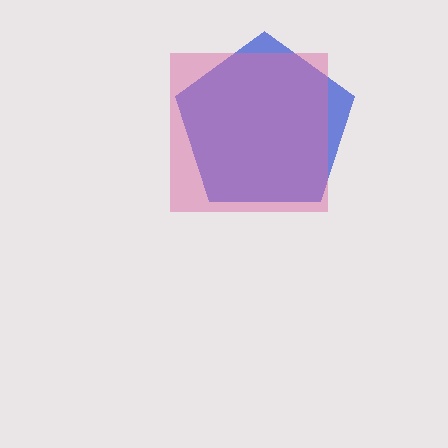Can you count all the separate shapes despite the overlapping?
Yes, there are 2 separate shapes.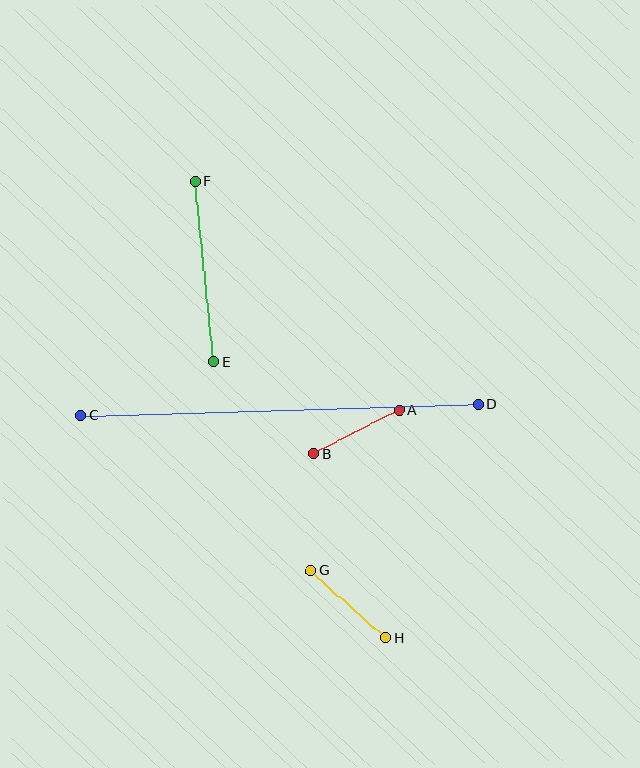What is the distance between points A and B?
The distance is approximately 96 pixels.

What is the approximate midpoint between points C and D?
The midpoint is at approximately (279, 410) pixels.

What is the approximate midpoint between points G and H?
The midpoint is at approximately (348, 604) pixels.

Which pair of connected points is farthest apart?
Points C and D are farthest apart.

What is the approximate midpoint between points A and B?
The midpoint is at approximately (356, 432) pixels.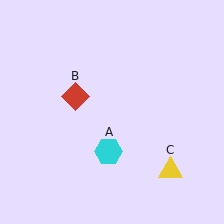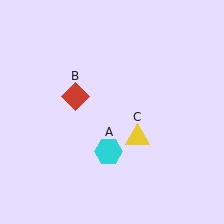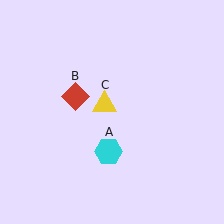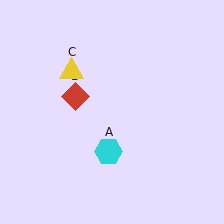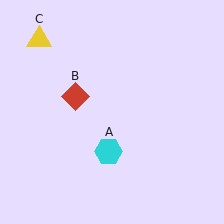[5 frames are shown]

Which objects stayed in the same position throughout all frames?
Cyan hexagon (object A) and red diamond (object B) remained stationary.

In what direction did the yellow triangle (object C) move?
The yellow triangle (object C) moved up and to the left.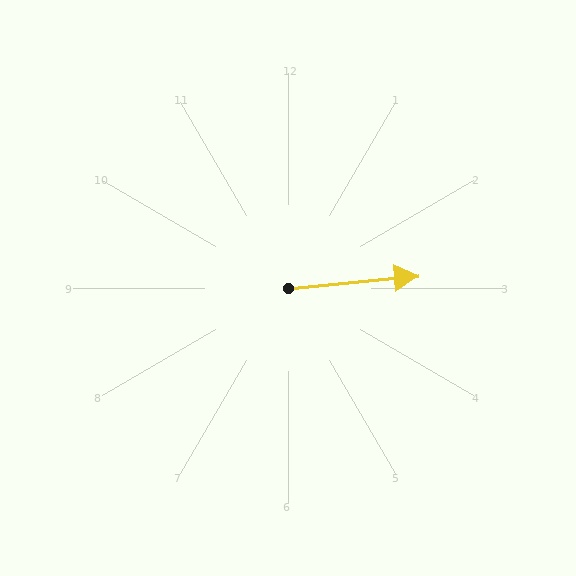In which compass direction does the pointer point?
East.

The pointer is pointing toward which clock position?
Roughly 3 o'clock.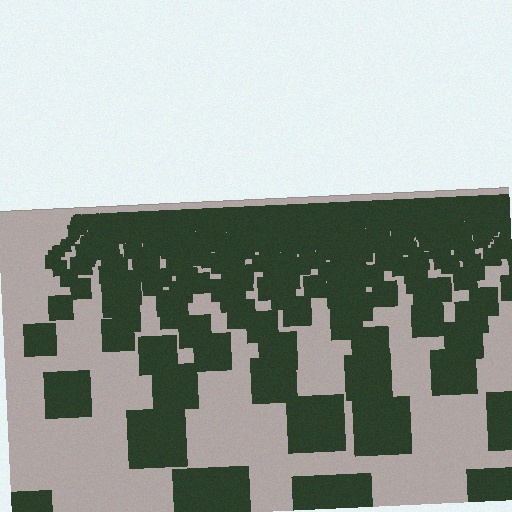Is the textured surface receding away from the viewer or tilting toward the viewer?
The surface is receding away from the viewer. Texture elements get smaller and denser toward the top.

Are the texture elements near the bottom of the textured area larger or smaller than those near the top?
Larger. Near the bottom, elements are closer to the viewer and appear at a bigger on-screen size.